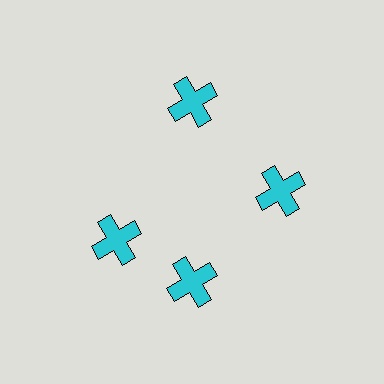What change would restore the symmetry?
The symmetry would be restored by rotating it back into even spacing with its neighbors so that all 4 crosses sit at equal angles and equal distance from the center.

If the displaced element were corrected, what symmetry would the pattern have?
It would have 4-fold rotational symmetry — the pattern would map onto itself every 90 degrees.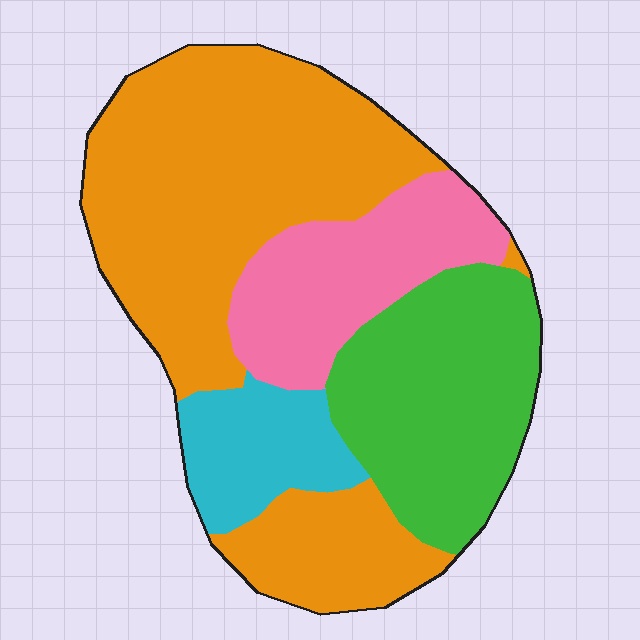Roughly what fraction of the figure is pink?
Pink covers around 15% of the figure.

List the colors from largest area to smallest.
From largest to smallest: orange, green, pink, cyan.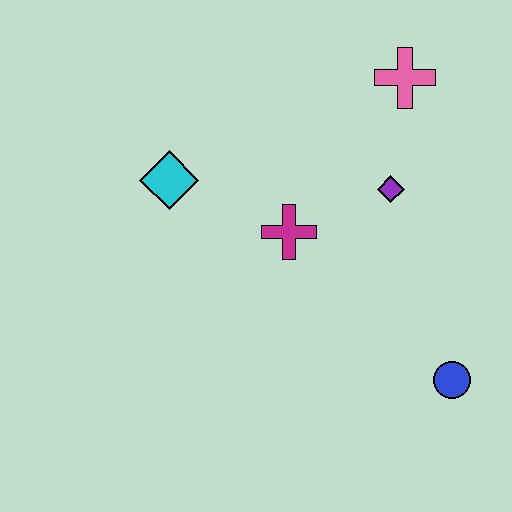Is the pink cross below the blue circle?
No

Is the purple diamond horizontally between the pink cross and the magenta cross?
Yes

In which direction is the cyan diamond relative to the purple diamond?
The cyan diamond is to the left of the purple diamond.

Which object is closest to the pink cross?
The purple diamond is closest to the pink cross.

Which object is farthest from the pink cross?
The blue circle is farthest from the pink cross.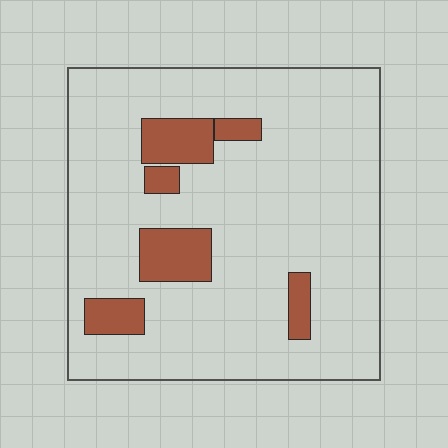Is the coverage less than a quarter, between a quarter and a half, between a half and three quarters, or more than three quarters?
Less than a quarter.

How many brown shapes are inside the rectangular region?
6.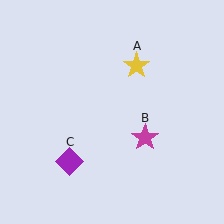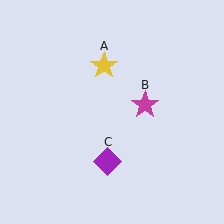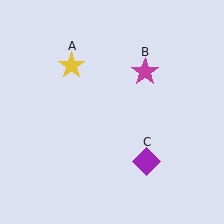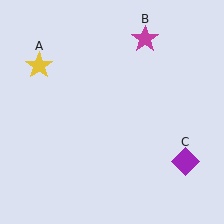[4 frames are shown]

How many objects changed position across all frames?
3 objects changed position: yellow star (object A), magenta star (object B), purple diamond (object C).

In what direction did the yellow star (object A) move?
The yellow star (object A) moved left.